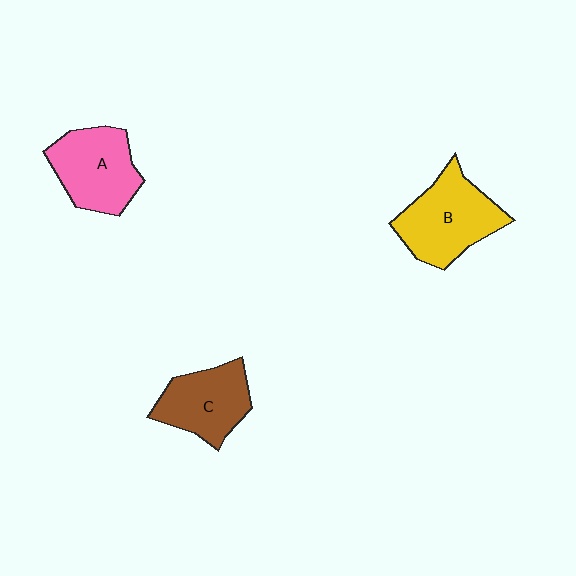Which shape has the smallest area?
Shape C (brown).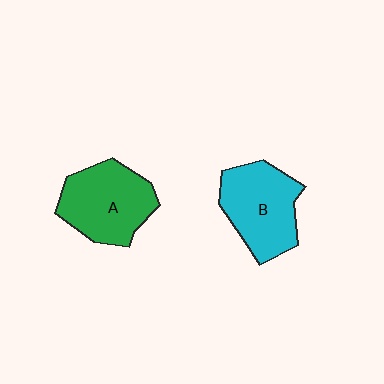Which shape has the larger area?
Shape A (green).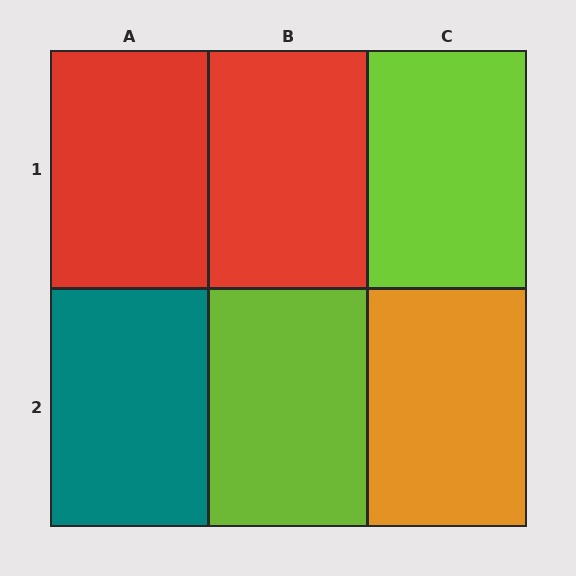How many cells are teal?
1 cell is teal.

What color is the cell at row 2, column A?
Teal.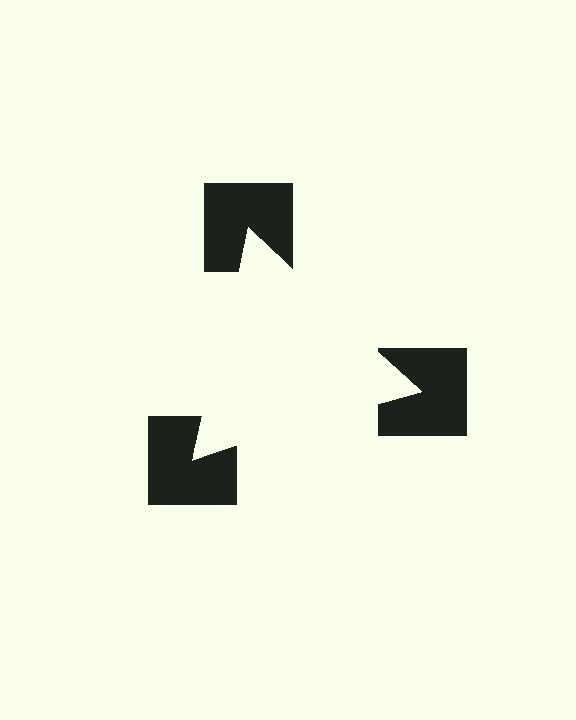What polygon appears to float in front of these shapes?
An illusory triangle — its edges are inferred from the aligned wedge cuts in the notched squares, not physically drawn.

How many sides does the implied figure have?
3 sides.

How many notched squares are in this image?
There are 3 — one at each vertex of the illusory triangle.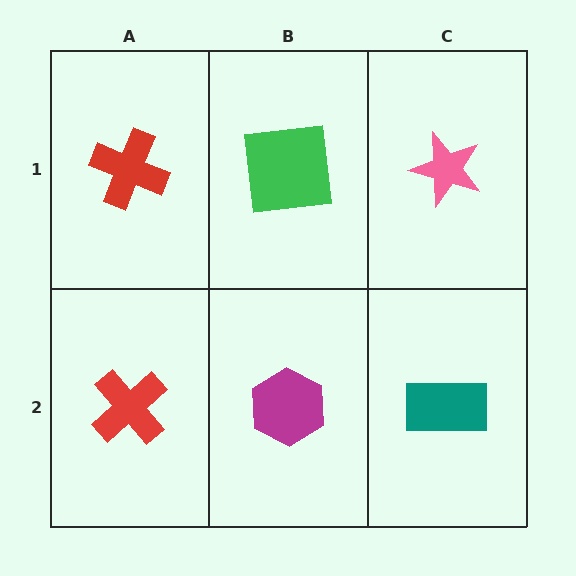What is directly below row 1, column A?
A red cross.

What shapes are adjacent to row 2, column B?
A green square (row 1, column B), a red cross (row 2, column A), a teal rectangle (row 2, column C).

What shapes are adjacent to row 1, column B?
A magenta hexagon (row 2, column B), a red cross (row 1, column A), a pink star (row 1, column C).